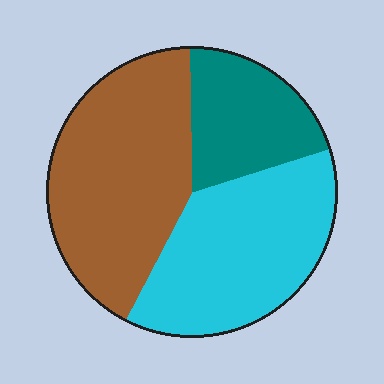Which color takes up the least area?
Teal, at roughly 20%.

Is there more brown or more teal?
Brown.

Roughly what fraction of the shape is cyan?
Cyan covers roughly 35% of the shape.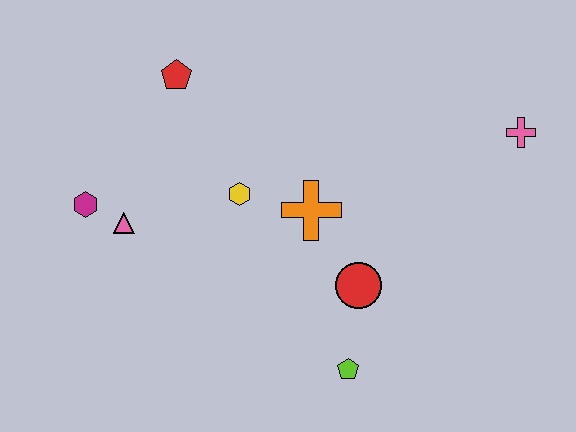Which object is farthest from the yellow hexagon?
The pink cross is farthest from the yellow hexagon.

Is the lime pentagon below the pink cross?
Yes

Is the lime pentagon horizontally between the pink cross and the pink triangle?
Yes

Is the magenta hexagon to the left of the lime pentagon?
Yes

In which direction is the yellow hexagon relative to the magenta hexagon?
The yellow hexagon is to the right of the magenta hexagon.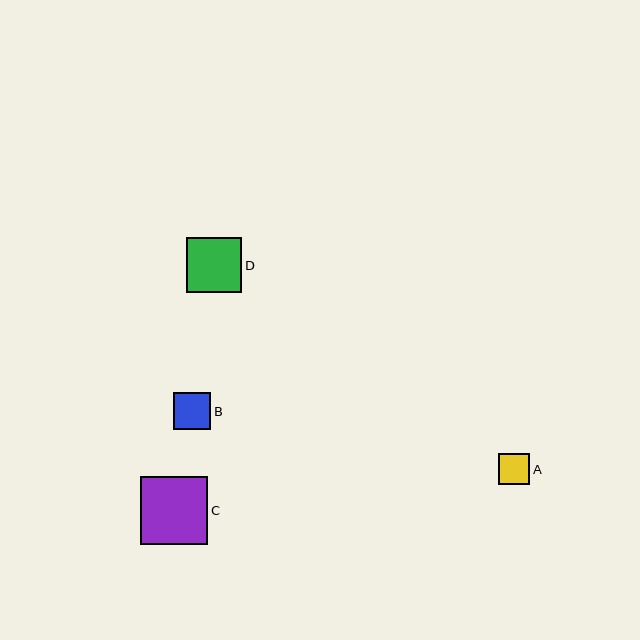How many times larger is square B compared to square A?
Square B is approximately 1.2 times the size of square A.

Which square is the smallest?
Square A is the smallest with a size of approximately 31 pixels.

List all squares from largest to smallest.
From largest to smallest: C, D, B, A.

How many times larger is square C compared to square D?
Square C is approximately 1.2 times the size of square D.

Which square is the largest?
Square C is the largest with a size of approximately 67 pixels.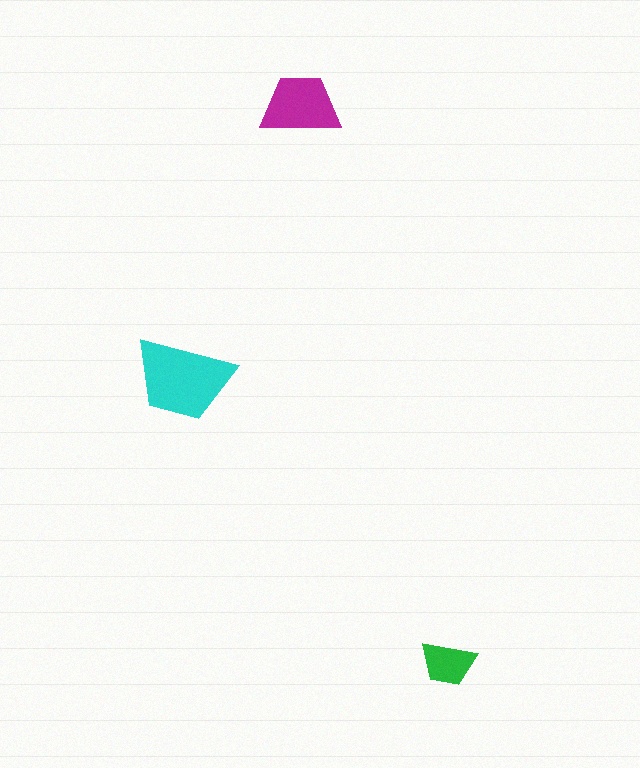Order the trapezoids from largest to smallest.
the cyan one, the magenta one, the green one.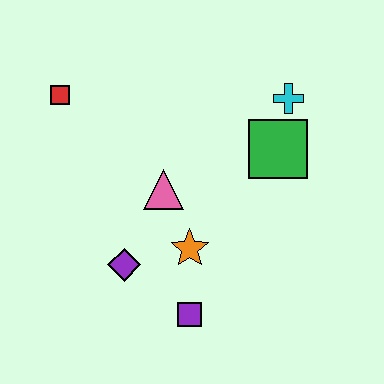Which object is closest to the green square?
The cyan cross is closest to the green square.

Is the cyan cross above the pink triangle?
Yes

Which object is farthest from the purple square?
The red square is farthest from the purple square.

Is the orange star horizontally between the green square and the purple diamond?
Yes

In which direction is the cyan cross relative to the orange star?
The cyan cross is above the orange star.